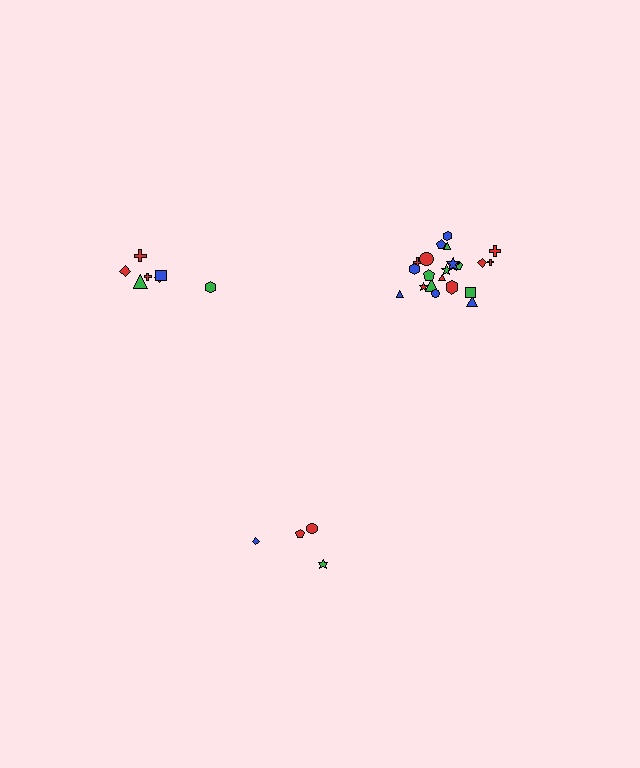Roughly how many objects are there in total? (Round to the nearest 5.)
Roughly 35 objects in total.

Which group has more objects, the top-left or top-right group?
The top-right group.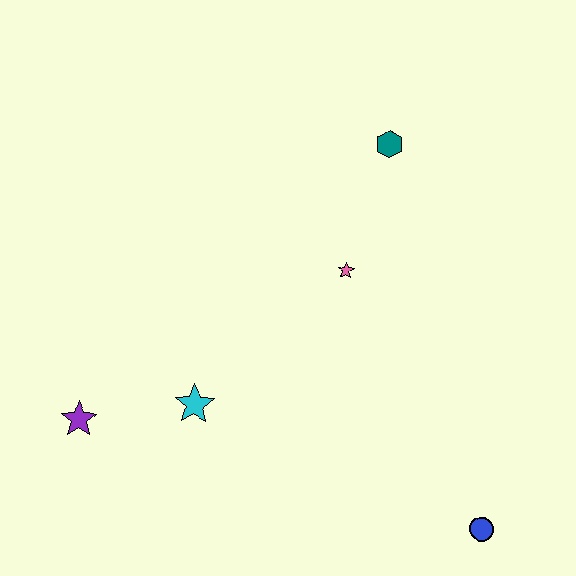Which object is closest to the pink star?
The teal hexagon is closest to the pink star.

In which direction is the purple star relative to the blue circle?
The purple star is to the left of the blue circle.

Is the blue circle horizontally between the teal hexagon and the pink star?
No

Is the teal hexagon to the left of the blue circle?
Yes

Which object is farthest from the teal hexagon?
The purple star is farthest from the teal hexagon.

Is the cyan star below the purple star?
No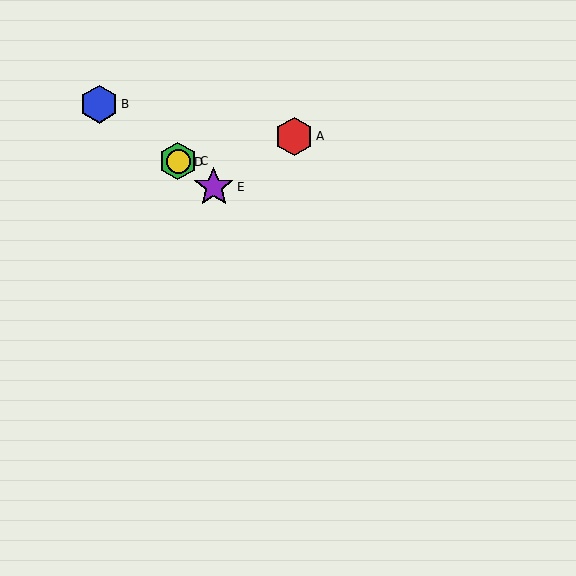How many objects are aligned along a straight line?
4 objects (B, C, D, E) are aligned along a straight line.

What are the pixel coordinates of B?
Object B is at (99, 104).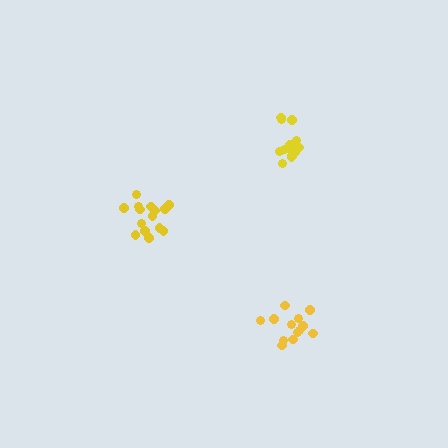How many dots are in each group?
Group 1: 15 dots, Group 2: 13 dots, Group 3: 13 dots (41 total).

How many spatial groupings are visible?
There are 3 spatial groupings.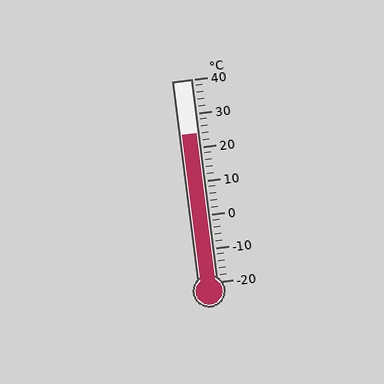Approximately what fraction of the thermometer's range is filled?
The thermometer is filled to approximately 75% of its range.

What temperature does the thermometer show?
The thermometer shows approximately 24°C.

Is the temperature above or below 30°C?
The temperature is below 30°C.